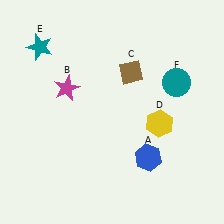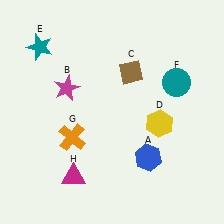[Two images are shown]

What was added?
An orange cross (G), a magenta triangle (H) were added in Image 2.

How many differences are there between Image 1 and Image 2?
There are 2 differences between the two images.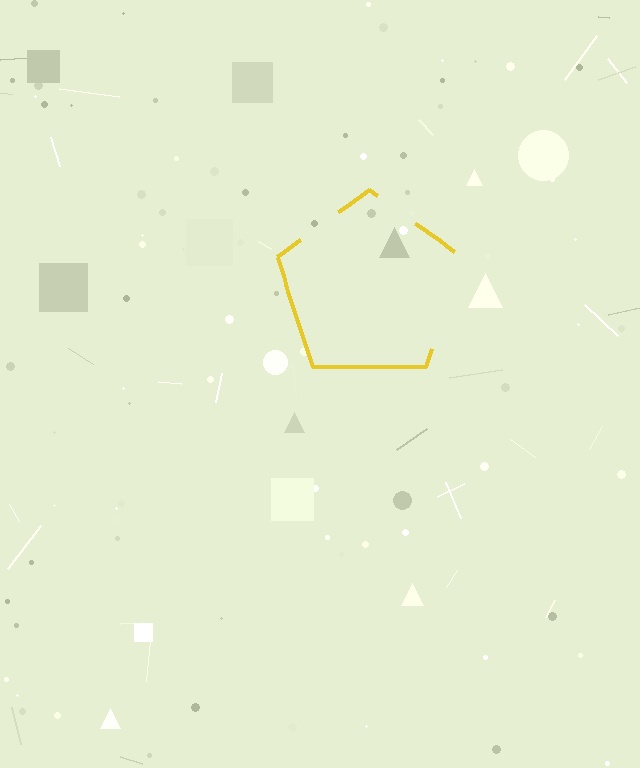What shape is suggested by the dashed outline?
The dashed outline suggests a pentagon.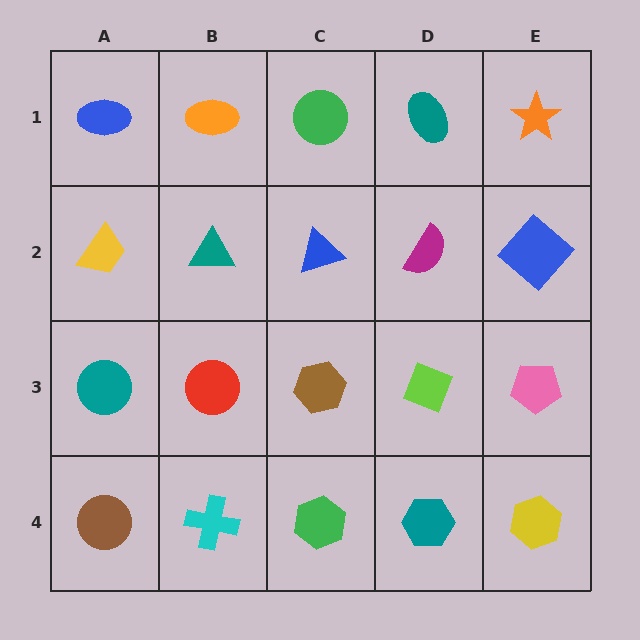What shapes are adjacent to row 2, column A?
A blue ellipse (row 1, column A), a teal circle (row 3, column A), a teal triangle (row 2, column B).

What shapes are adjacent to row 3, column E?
A blue diamond (row 2, column E), a yellow hexagon (row 4, column E), a lime diamond (row 3, column D).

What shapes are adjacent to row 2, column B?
An orange ellipse (row 1, column B), a red circle (row 3, column B), a yellow trapezoid (row 2, column A), a blue triangle (row 2, column C).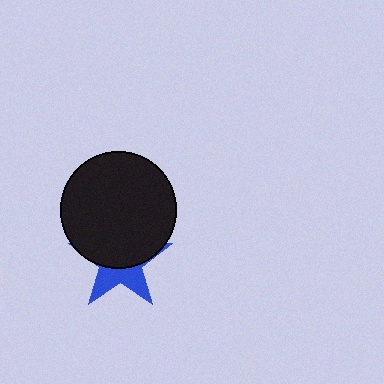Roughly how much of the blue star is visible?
A small part of it is visible (roughly 38%).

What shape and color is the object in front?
The object in front is a black circle.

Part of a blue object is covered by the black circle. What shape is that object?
It is a star.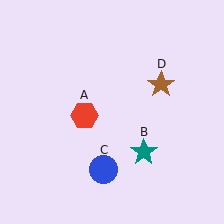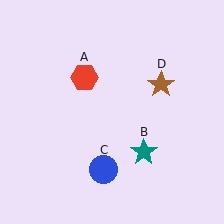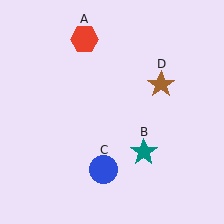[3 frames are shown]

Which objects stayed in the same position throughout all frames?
Teal star (object B) and blue circle (object C) and brown star (object D) remained stationary.